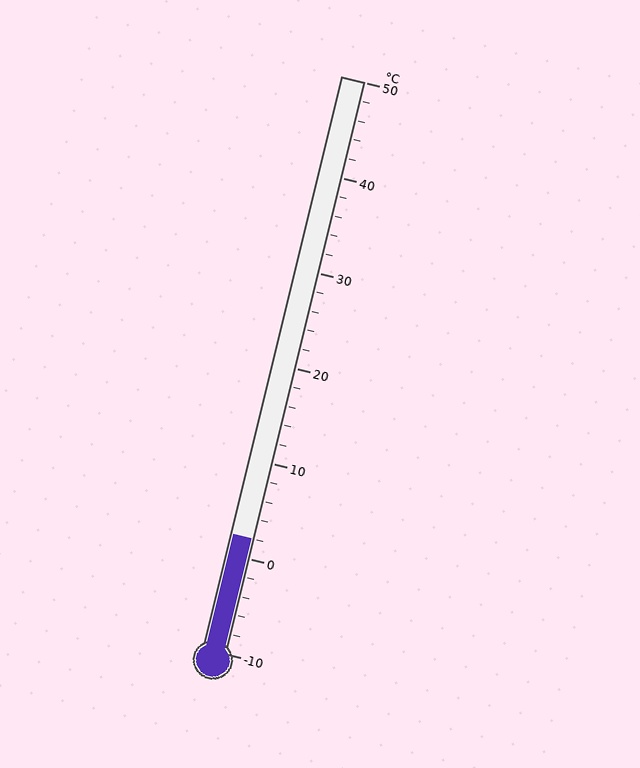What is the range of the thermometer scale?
The thermometer scale ranges from -10°C to 50°C.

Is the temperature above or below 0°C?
The temperature is above 0°C.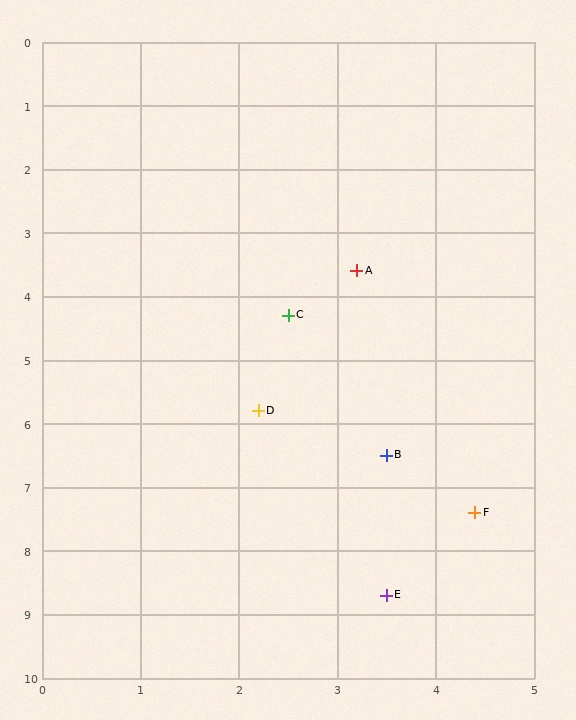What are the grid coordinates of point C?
Point C is at approximately (2.5, 4.3).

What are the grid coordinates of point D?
Point D is at approximately (2.2, 5.8).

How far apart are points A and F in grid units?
Points A and F are about 4.0 grid units apart.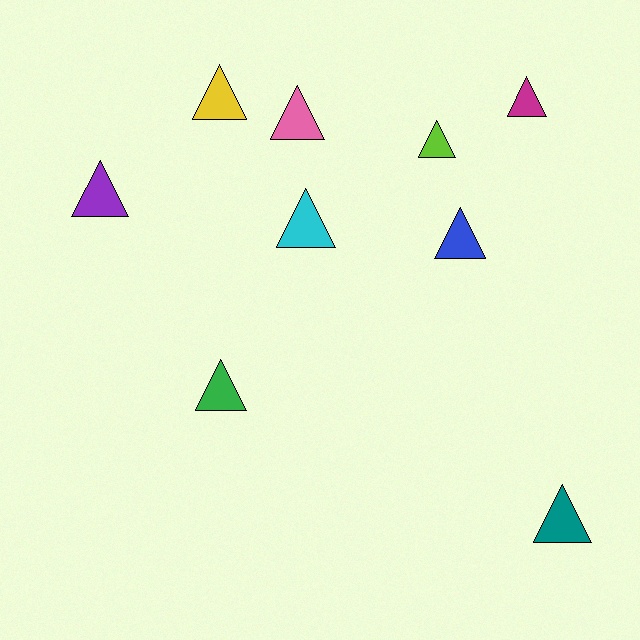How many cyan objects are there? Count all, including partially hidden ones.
There is 1 cyan object.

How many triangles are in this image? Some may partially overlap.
There are 9 triangles.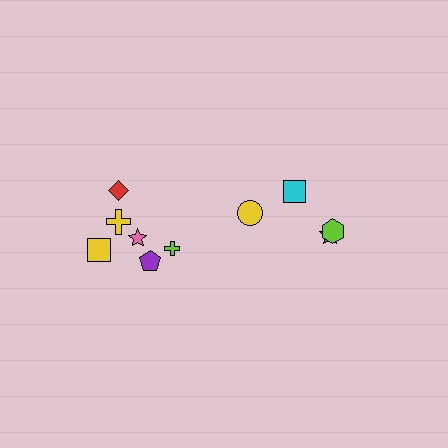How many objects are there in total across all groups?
There are 10 objects.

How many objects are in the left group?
There are 6 objects.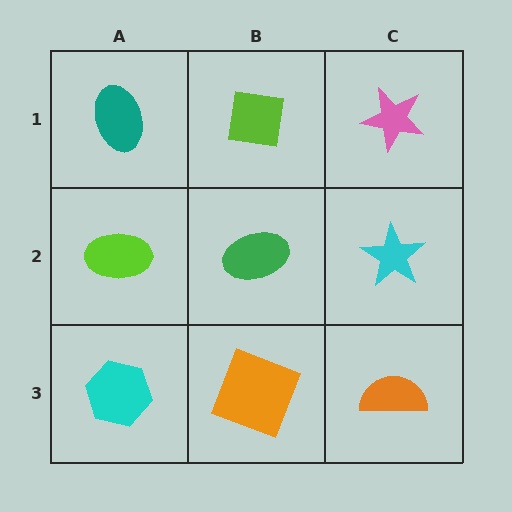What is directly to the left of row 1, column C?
A lime square.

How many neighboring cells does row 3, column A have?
2.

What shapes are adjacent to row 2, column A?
A teal ellipse (row 1, column A), a cyan hexagon (row 3, column A), a green ellipse (row 2, column B).